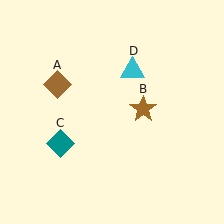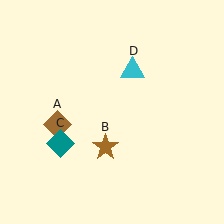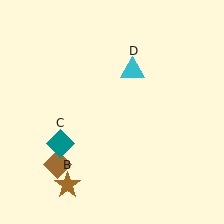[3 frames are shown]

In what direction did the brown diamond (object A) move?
The brown diamond (object A) moved down.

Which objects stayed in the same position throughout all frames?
Teal diamond (object C) and cyan triangle (object D) remained stationary.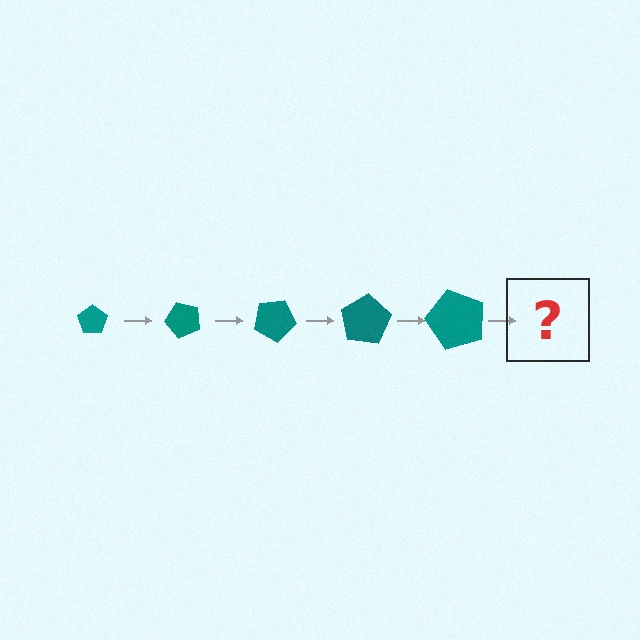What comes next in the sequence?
The next element should be a pentagon, larger than the previous one and rotated 250 degrees from the start.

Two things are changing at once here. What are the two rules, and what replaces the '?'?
The two rules are that the pentagon grows larger each step and it rotates 50 degrees each step. The '?' should be a pentagon, larger than the previous one and rotated 250 degrees from the start.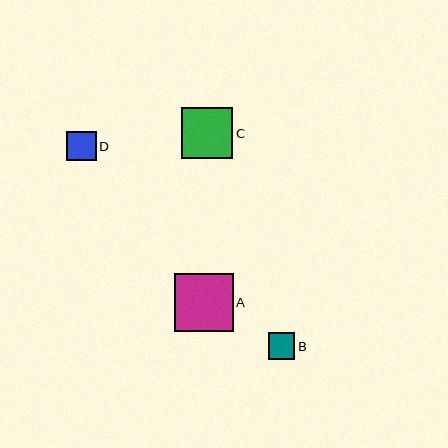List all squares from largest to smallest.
From largest to smallest: A, C, D, B.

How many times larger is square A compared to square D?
Square A is approximately 2.0 times the size of square D.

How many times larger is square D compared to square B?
Square D is approximately 1.1 times the size of square B.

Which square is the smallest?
Square B is the smallest with a size of approximately 27 pixels.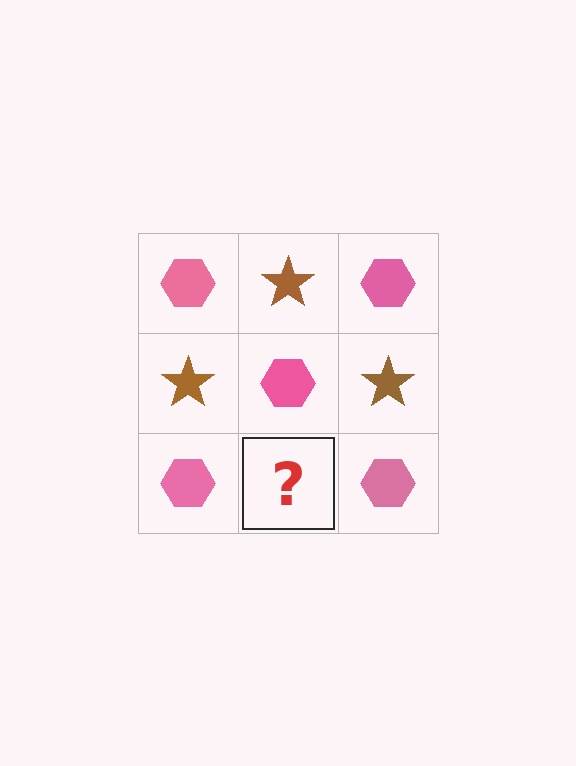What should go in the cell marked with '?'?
The missing cell should contain a brown star.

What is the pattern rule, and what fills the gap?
The rule is that it alternates pink hexagon and brown star in a checkerboard pattern. The gap should be filled with a brown star.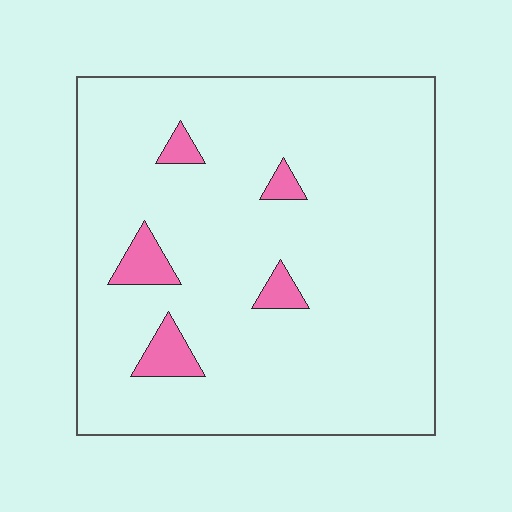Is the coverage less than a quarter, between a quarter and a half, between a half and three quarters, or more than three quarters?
Less than a quarter.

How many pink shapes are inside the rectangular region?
5.